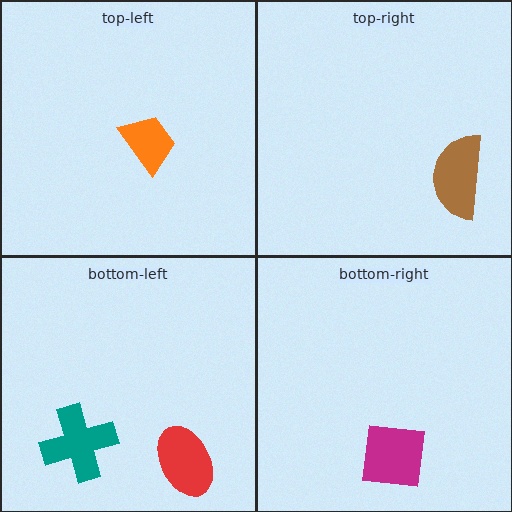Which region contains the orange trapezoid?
The top-left region.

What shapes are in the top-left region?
The orange trapezoid.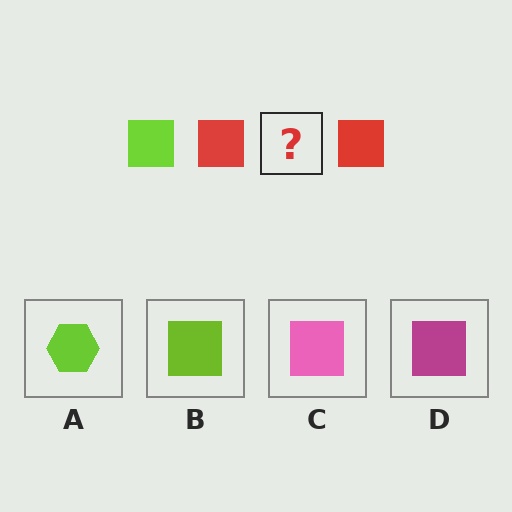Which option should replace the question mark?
Option B.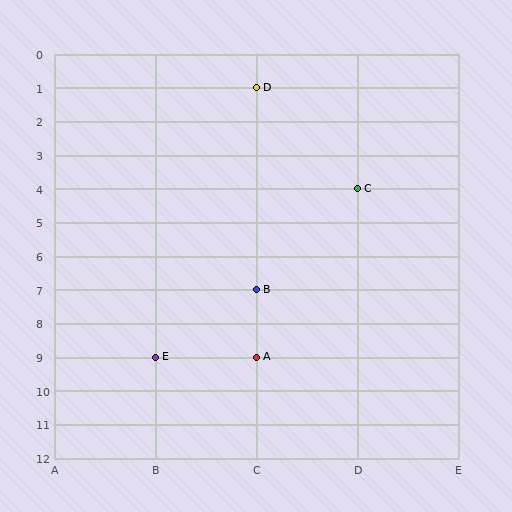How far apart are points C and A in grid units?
Points C and A are 1 column and 5 rows apart (about 5.1 grid units diagonally).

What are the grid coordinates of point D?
Point D is at grid coordinates (C, 1).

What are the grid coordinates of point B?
Point B is at grid coordinates (C, 7).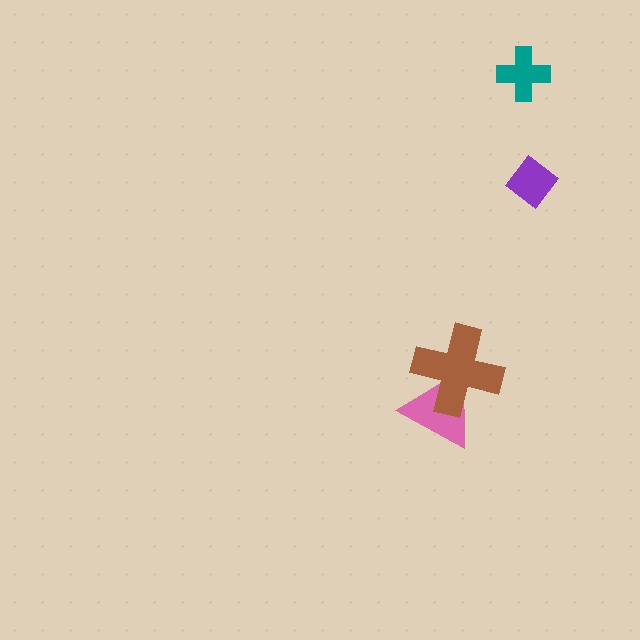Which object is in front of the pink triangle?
The brown cross is in front of the pink triangle.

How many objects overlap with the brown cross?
1 object overlaps with the brown cross.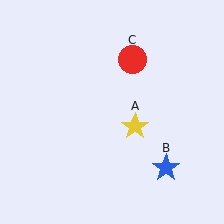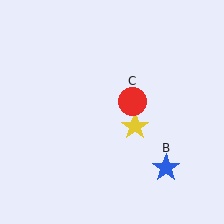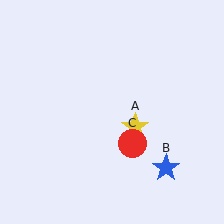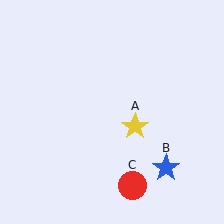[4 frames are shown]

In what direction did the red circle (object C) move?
The red circle (object C) moved down.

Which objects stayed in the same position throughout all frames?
Yellow star (object A) and blue star (object B) remained stationary.